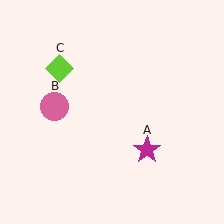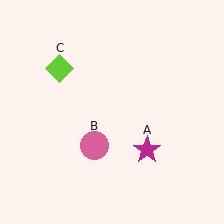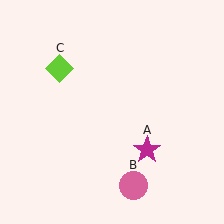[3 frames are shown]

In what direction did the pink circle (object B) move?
The pink circle (object B) moved down and to the right.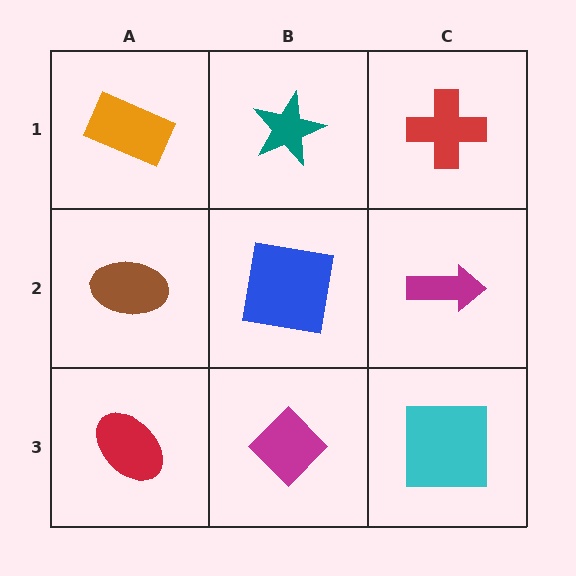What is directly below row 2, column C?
A cyan square.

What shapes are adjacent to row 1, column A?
A brown ellipse (row 2, column A), a teal star (row 1, column B).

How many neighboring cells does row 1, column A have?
2.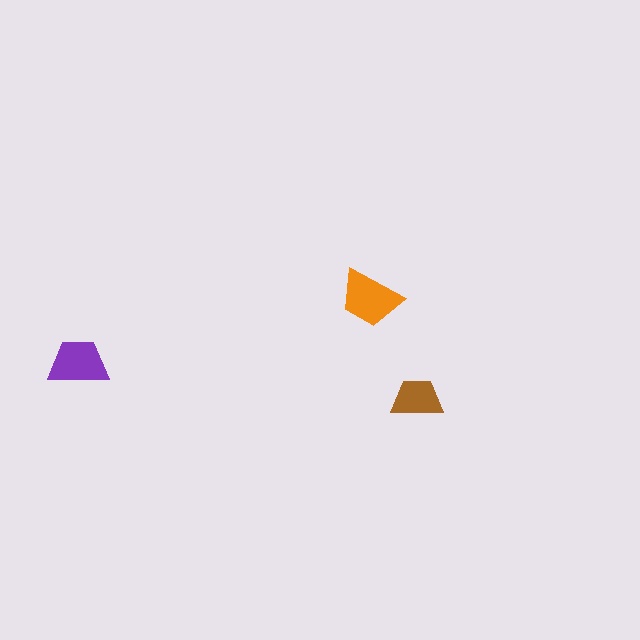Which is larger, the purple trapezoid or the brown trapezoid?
The purple one.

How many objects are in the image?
There are 3 objects in the image.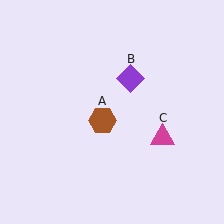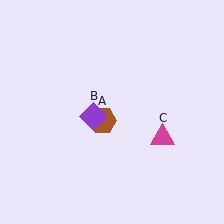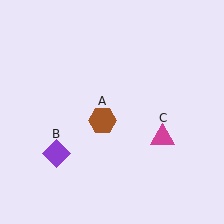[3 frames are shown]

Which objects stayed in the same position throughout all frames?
Brown hexagon (object A) and magenta triangle (object C) remained stationary.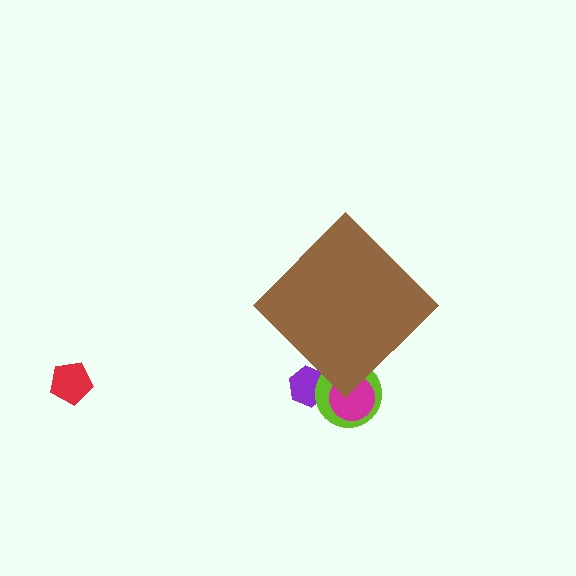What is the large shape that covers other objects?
A brown diamond.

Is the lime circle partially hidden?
Yes, the lime circle is partially hidden behind the brown diamond.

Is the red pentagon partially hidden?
No, the red pentagon is fully visible.